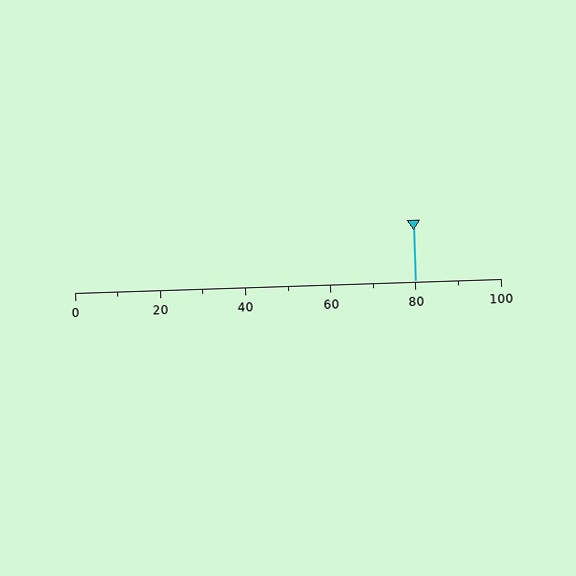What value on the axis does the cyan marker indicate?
The marker indicates approximately 80.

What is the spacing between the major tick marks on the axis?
The major ticks are spaced 20 apart.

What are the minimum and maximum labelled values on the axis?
The axis runs from 0 to 100.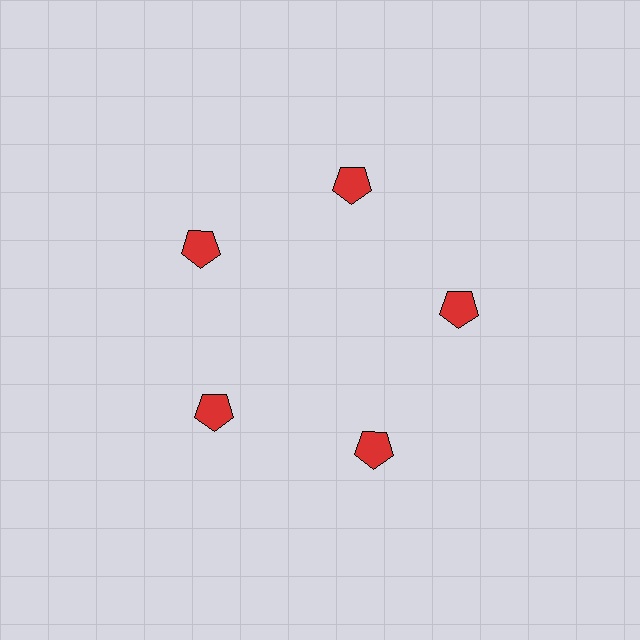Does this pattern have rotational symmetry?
Yes, this pattern has 5-fold rotational symmetry. It looks the same after rotating 72 degrees around the center.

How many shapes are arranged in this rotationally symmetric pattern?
There are 5 shapes, arranged in 5 groups of 1.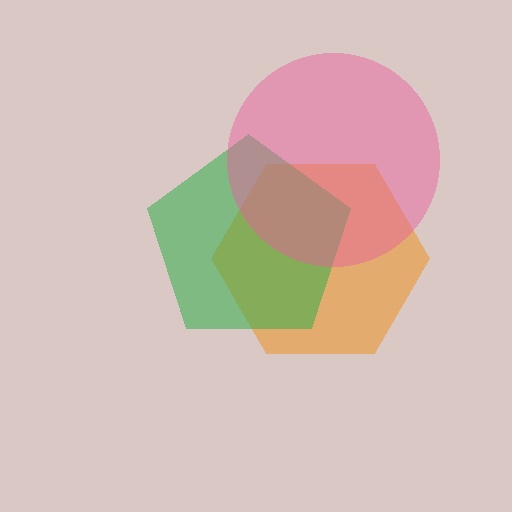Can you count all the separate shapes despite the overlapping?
Yes, there are 3 separate shapes.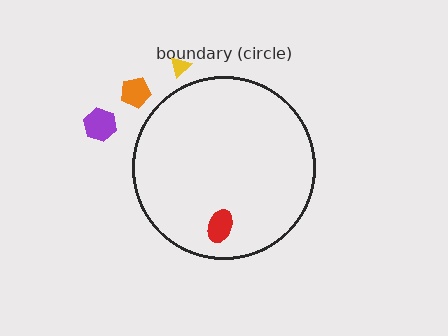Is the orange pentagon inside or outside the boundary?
Outside.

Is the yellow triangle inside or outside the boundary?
Outside.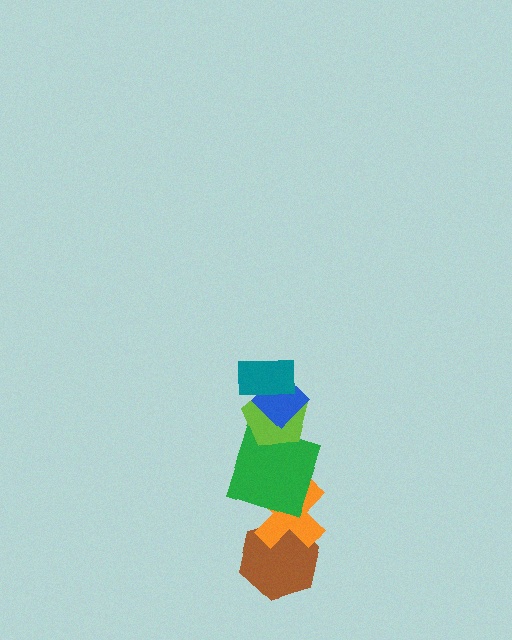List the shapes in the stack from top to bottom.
From top to bottom: the teal rectangle, the blue diamond, the lime pentagon, the green square, the orange cross, the brown hexagon.